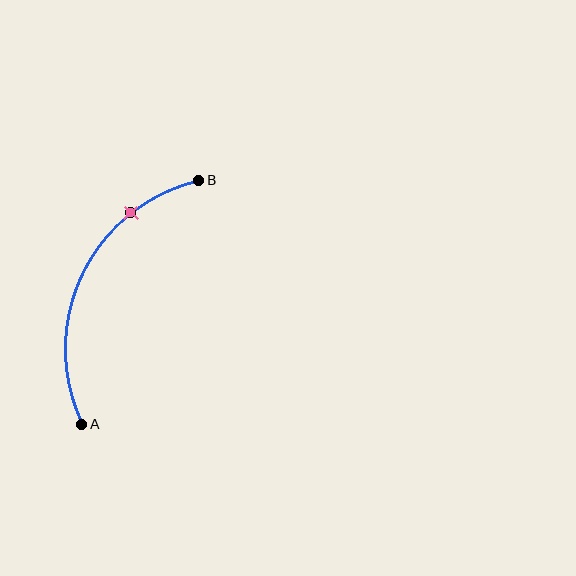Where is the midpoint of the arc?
The arc midpoint is the point on the curve farthest from the straight line joining A and B. It sits to the left of that line.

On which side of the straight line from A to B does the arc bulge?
The arc bulges to the left of the straight line connecting A and B.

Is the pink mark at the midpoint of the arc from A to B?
No. The pink mark lies on the arc but is closer to endpoint B. The arc midpoint would be at the point on the curve equidistant along the arc from both A and B.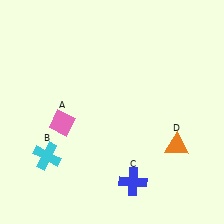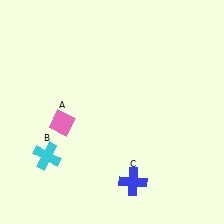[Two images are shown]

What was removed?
The orange triangle (D) was removed in Image 2.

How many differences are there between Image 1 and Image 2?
There is 1 difference between the two images.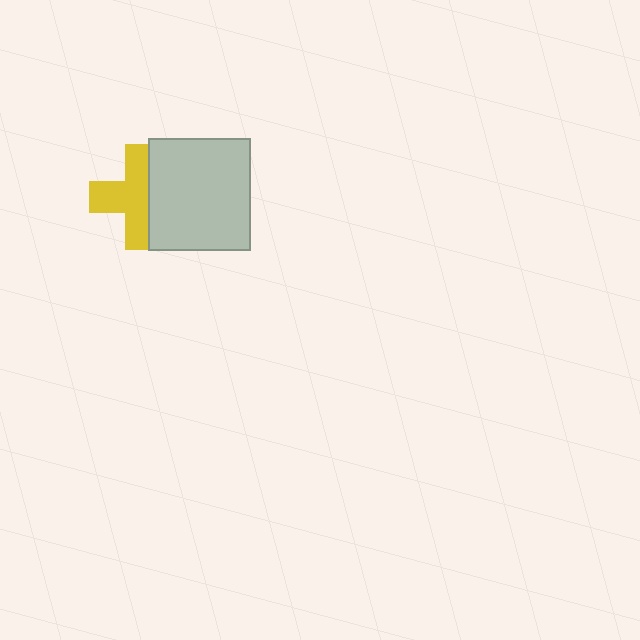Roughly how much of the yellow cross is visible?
About half of it is visible (roughly 60%).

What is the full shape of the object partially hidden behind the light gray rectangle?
The partially hidden object is a yellow cross.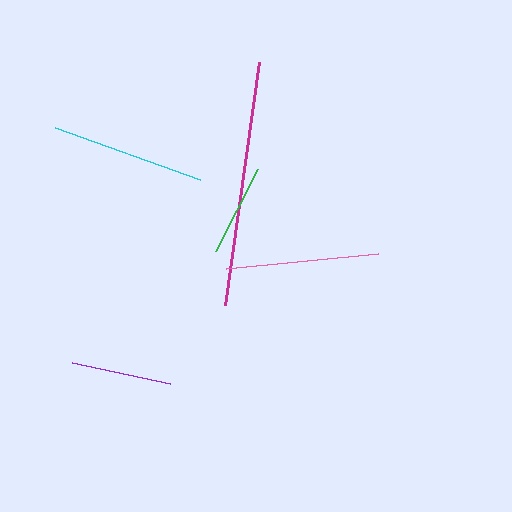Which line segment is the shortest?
The green line is the shortest at approximately 92 pixels.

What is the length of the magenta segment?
The magenta segment is approximately 245 pixels long.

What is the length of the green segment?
The green segment is approximately 92 pixels long.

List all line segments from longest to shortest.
From longest to shortest: magenta, cyan, pink, purple, green.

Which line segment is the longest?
The magenta line is the longest at approximately 245 pixels.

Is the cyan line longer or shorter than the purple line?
The cyan line is longer than the purple line.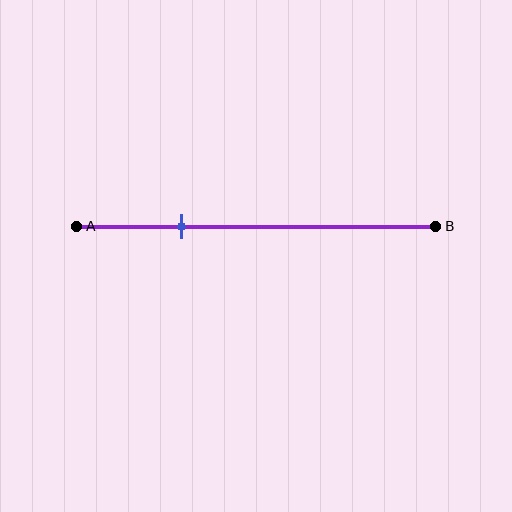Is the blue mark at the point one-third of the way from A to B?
No, the mark is at about 30% from A, not at the 33% one-third point.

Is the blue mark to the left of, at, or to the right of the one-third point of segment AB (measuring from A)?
The blue mark is to the left of the one-third point of segment AB.